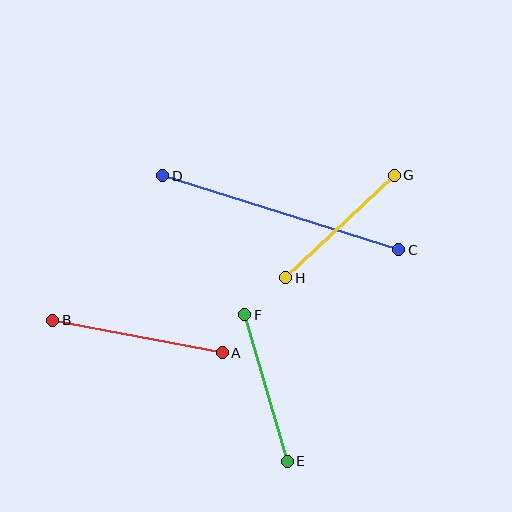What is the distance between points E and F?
The distance is approximately 153 pixels.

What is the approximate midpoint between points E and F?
The midpoint is at approximately (266, 388) pixels.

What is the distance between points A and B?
The distance is approximately 173 pixels.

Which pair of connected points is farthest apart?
Points C and D are farthest apart.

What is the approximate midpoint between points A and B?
The midpoint is at approximately (137, 337) pixels.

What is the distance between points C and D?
The distance is approximately 248 pixels.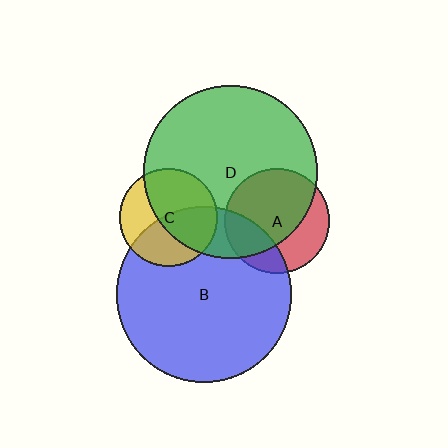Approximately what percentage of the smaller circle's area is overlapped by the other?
Approximately 55%.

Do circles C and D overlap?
Yes.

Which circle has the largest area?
Circle B (blue).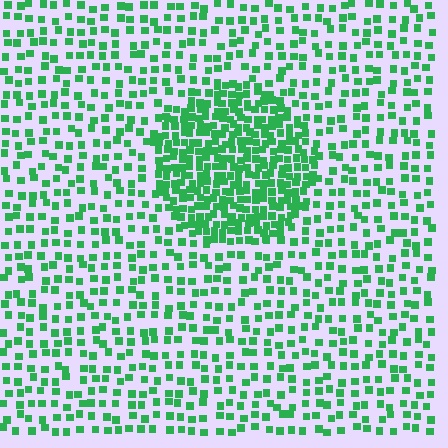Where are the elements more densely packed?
The elements are more densely packed inside the circle boundary.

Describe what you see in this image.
The image contains small green elements arranged at two different densities. A circle-shaped region is visible where the elements are more densely packed than the surrounding area.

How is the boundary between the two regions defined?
The boundary is defined by a change in element density (approximately 2.3x ratio). All elements are the same color, size, and shape.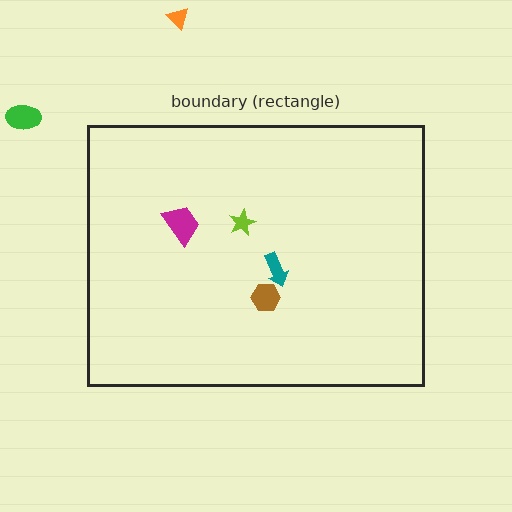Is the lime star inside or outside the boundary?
Inside.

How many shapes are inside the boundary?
4 inside, 2 outside.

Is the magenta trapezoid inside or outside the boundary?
Inside.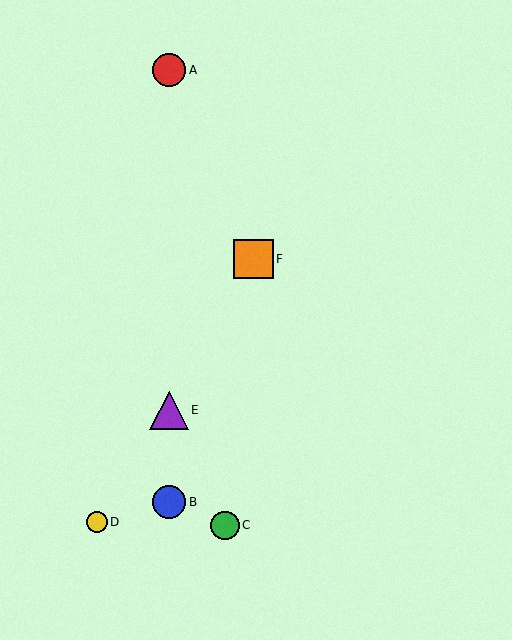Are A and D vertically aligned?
No, A is at x≈169 and D is at x≈97.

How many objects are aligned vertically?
3 objects (A, B, E) are aligned vertically.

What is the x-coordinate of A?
Object A is at x≈169.